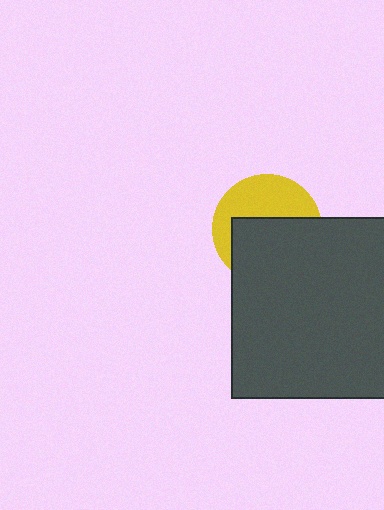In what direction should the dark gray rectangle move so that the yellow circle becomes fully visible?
The dark gray rectangle should move down. That is the shortest direction to clear the overlap and leave the yellow circle fully visible.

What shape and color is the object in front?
The object in front is a dark gray rectangle.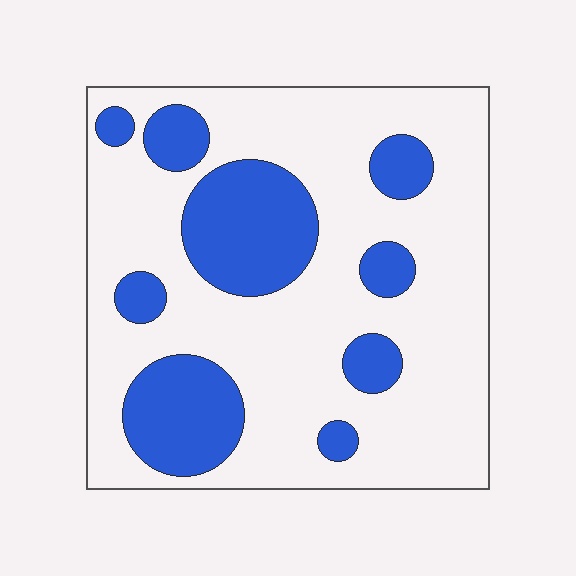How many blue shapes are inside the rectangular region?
9.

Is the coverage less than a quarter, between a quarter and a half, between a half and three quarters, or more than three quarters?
Between a quarter and a half.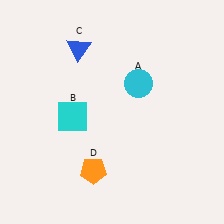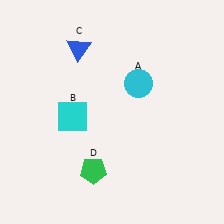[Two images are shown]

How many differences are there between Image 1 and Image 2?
There is 1 difference between the two images.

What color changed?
The pentagon (D) changed from orange in Image 1 to green in Image 2.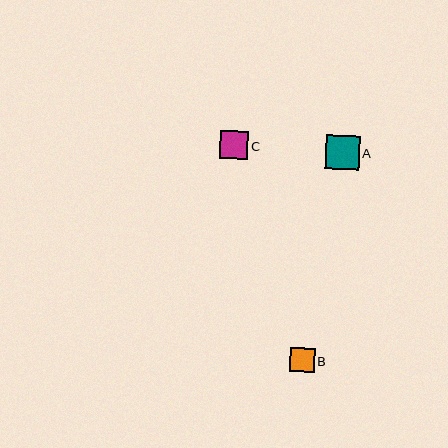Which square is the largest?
Square A is the largest with a size of approximately 34 pixels.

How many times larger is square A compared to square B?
Square A is approximately 1.4 times the size of square B.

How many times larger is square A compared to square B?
Square A is approximately 1.4 times the size of square B.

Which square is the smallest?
Square B is the smallest with a size of approximately 24 pixels.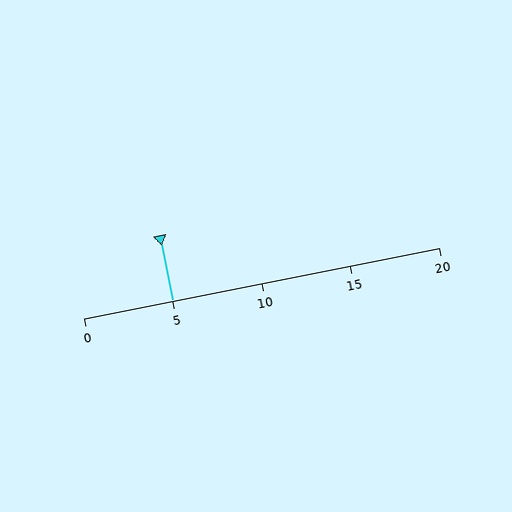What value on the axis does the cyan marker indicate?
The marker indicates approximately 5.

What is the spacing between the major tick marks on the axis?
The major ticks are spaced 5 apart.